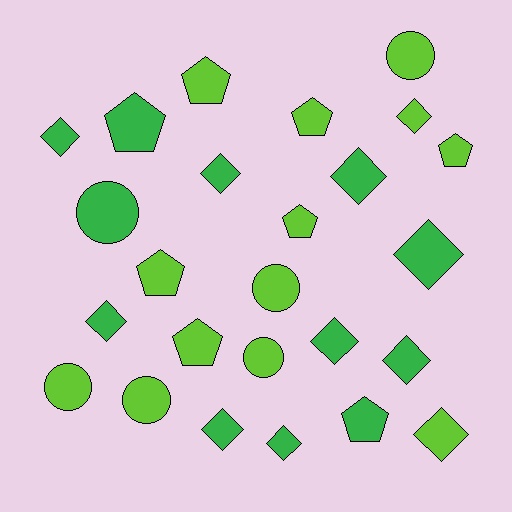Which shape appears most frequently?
Diamond, with 11 objects.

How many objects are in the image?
There are 25 objects.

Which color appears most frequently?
Lime, with 13 objects.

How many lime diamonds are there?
There are 2 lime diamonds.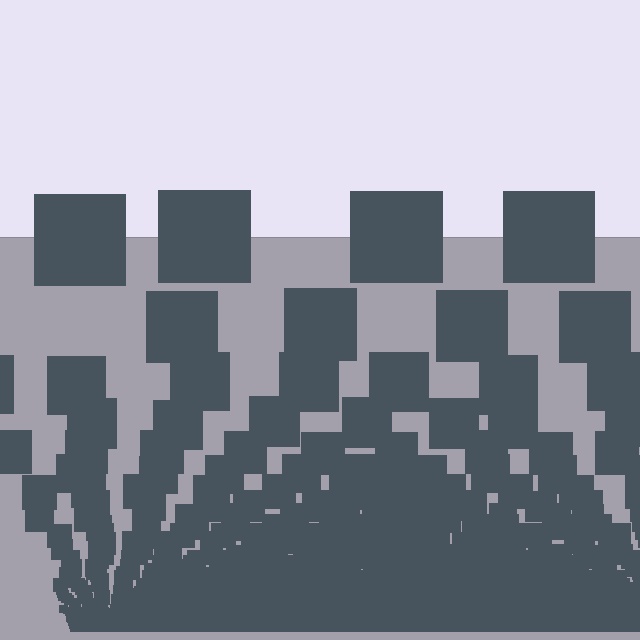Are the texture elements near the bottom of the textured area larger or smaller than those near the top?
Smaller. The gradient is inverted — elements near the bottom are smaller and denser.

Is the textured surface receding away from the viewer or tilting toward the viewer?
The surface appears to tilt toward the viewer. Texture elements get larger and sparser toward the top.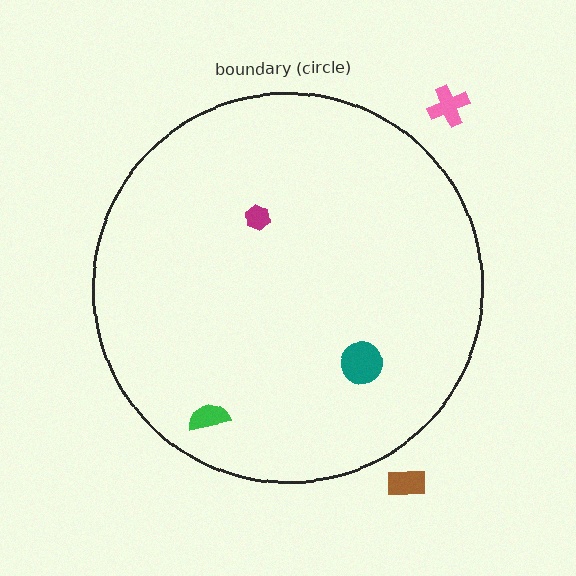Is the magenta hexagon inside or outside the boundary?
Inside.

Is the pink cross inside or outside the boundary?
Outside.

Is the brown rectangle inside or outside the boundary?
Outside.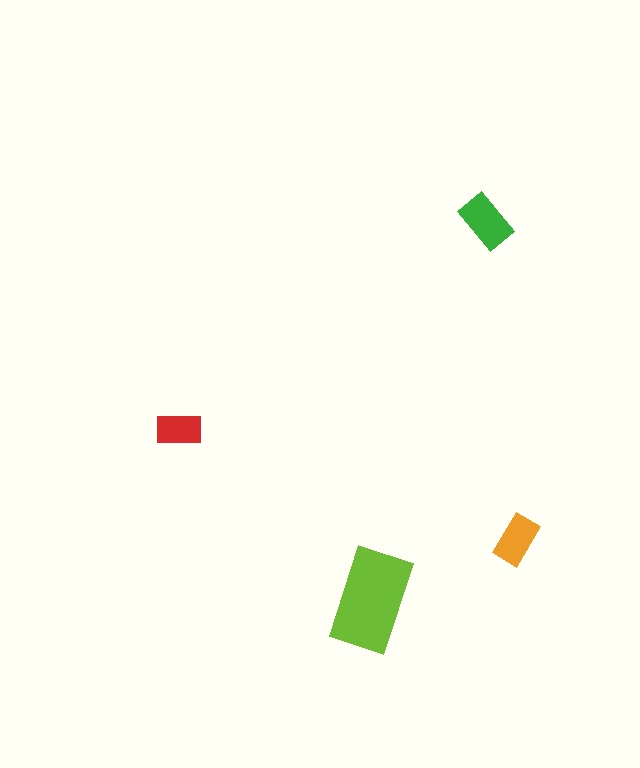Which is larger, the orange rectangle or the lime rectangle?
The lime one.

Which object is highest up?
The green rectangle is topmost.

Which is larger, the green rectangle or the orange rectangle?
The green one.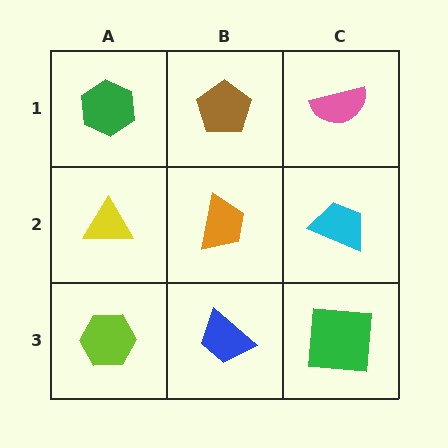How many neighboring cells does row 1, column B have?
3.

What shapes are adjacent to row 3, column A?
A yellow triangle (row 2, column A), a blue trapezoid (row 3, column B).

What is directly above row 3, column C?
A cyan trapezoid.